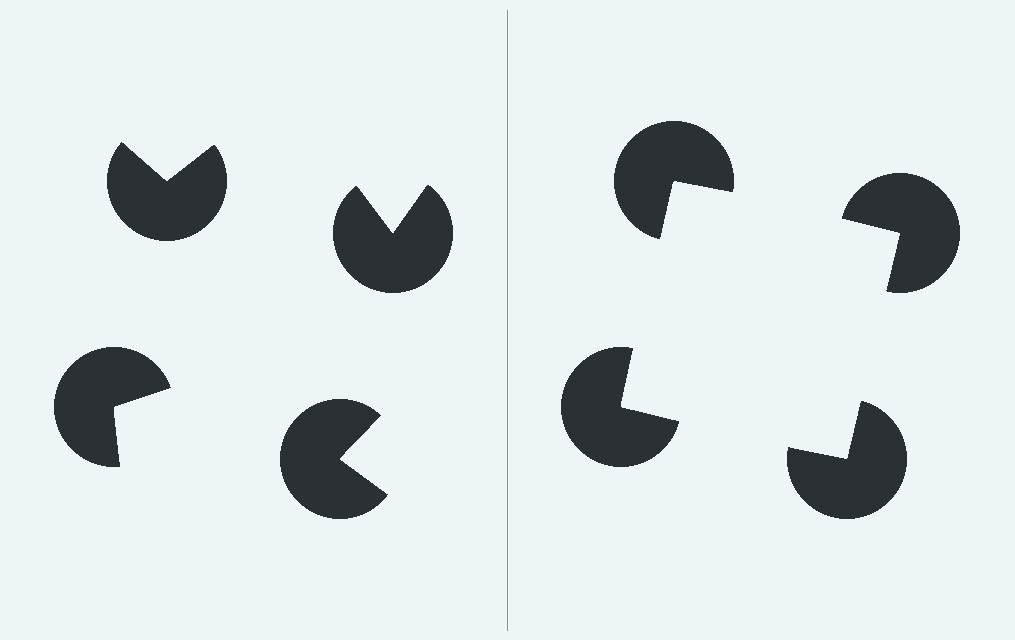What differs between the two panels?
The pac-man discs are positioned identically on both sides; only the wedge orientations differ. On the right they align to a square; on the left they are misaligned.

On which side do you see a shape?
An illusory square appears on the right side. On the left side the wedge cuts are rotated, so no coherent shape forms.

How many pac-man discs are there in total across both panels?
8 — 4 on each side.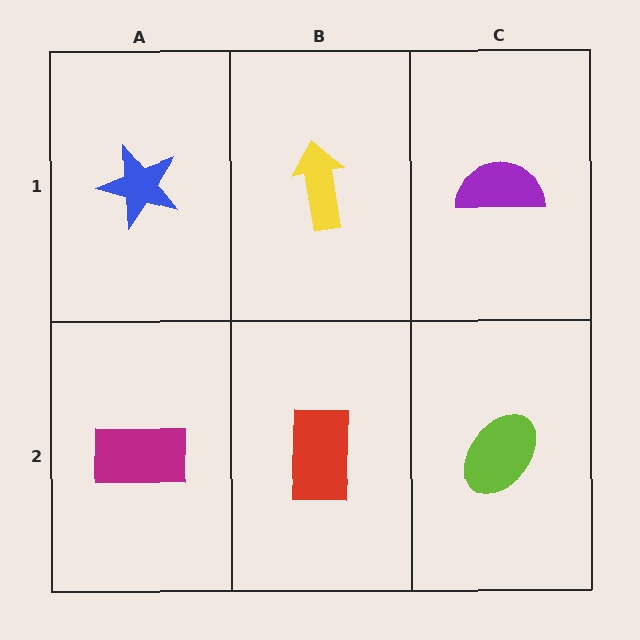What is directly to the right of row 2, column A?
A red rectangle.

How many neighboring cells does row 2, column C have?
2.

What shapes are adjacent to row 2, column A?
A blue star (row 1, column A), a red rectangle (row 2, column B).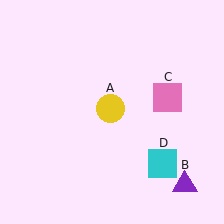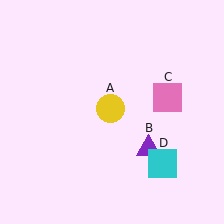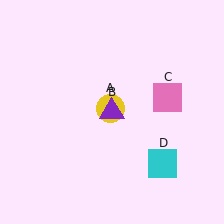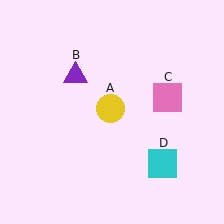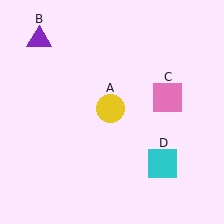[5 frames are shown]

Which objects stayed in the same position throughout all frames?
Yellow circle (object A) and pink square (object C) and cyan square (object D) remained stationary.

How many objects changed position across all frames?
1 object changed position: purple triangle (object B).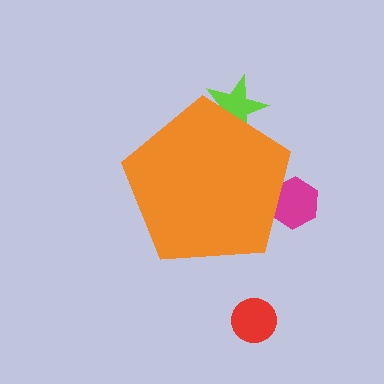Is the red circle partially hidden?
No, the red circle is fully visible.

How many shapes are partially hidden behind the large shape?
2 shapes are partially hidden.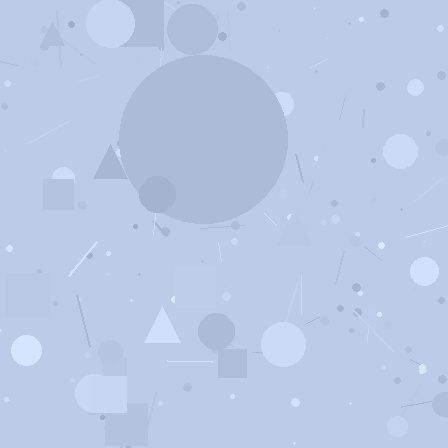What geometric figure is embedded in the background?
A circle is embedded in the background.